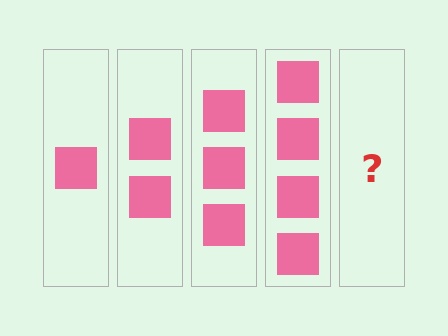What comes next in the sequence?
The next element should be 5 squares.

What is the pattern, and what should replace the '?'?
The pattern is that each step adds one more square. The '?' should be 5 squares.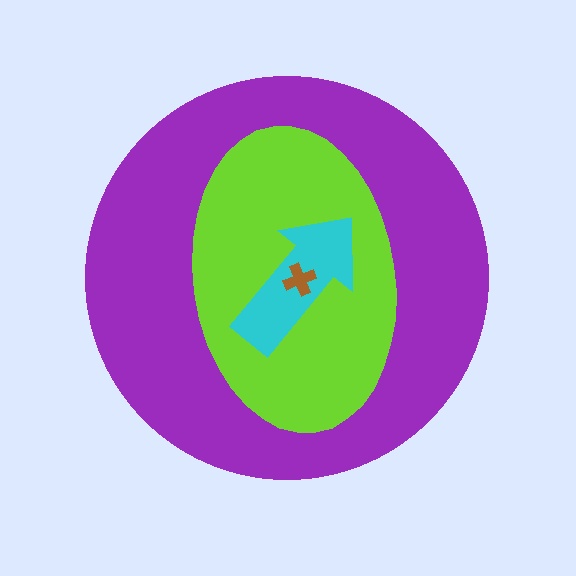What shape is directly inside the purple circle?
The lime ellipse.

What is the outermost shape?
The purple circle.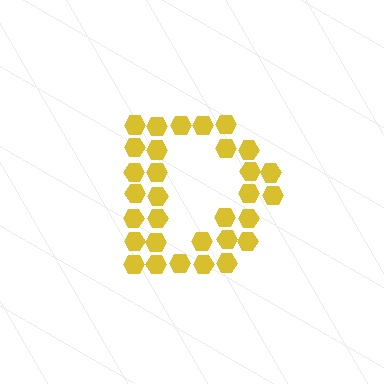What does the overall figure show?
The overall figure shows the letter D.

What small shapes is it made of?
It is made of small hexagons.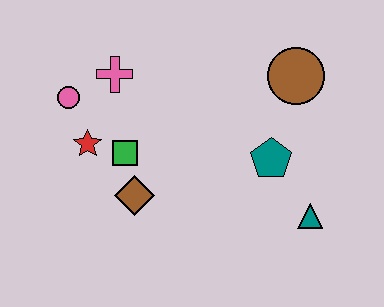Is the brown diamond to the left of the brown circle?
Yes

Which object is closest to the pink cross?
The pink circle is closest to the pink cross.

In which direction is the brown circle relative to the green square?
The brown circle is to the right of the green square.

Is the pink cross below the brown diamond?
No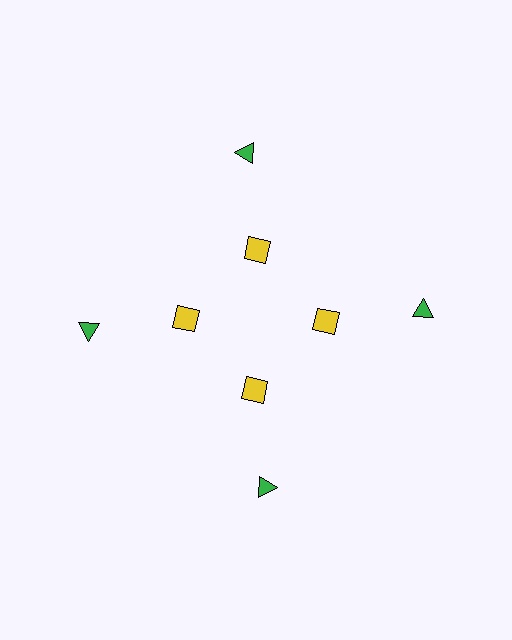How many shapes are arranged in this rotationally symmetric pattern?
There are 8 shapes, arranged in 4 groups of 2.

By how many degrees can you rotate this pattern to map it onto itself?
The pattern maps onto itself every 90 degrees of rotation.